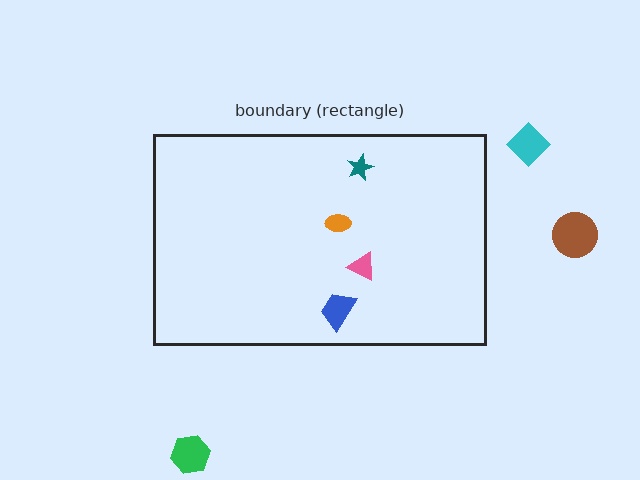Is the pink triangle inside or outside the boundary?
Inside.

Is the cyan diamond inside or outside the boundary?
Outside.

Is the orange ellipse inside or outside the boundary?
Inside.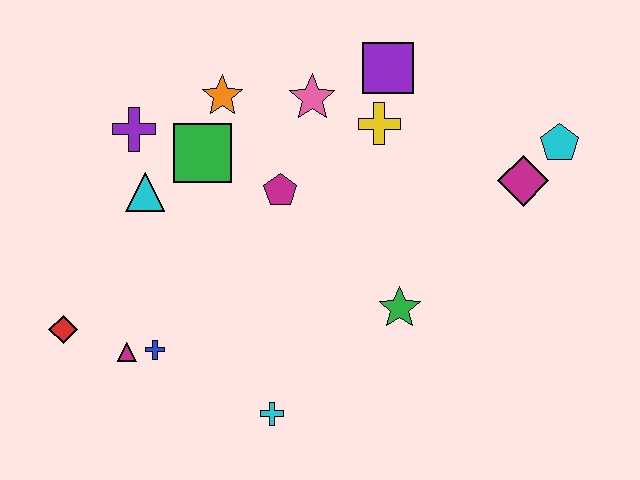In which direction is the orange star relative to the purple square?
The orange star is to the left of the purple square.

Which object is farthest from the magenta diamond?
The red diamond is farthest from the magenta diamond.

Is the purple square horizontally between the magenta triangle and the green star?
Yes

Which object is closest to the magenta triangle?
The blue cross is closest to the magenta triangle.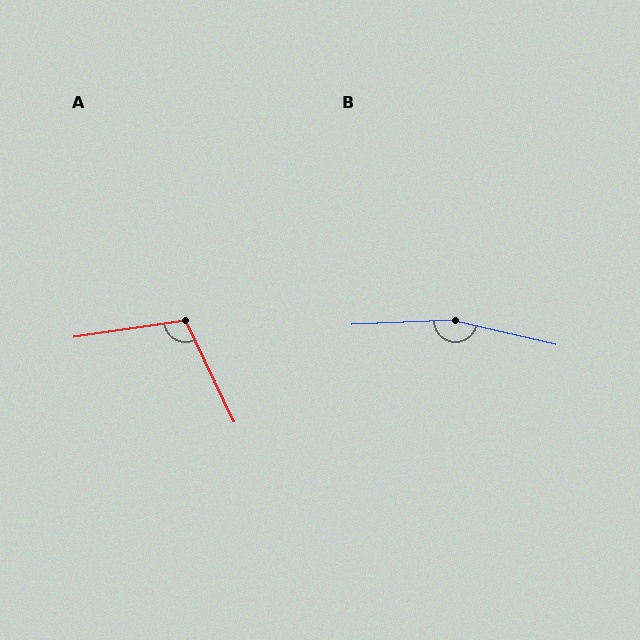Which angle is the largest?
B, at approximately 165 degrees.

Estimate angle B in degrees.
Approximately 165 degrees.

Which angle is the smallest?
A, at approximately 107 degrees.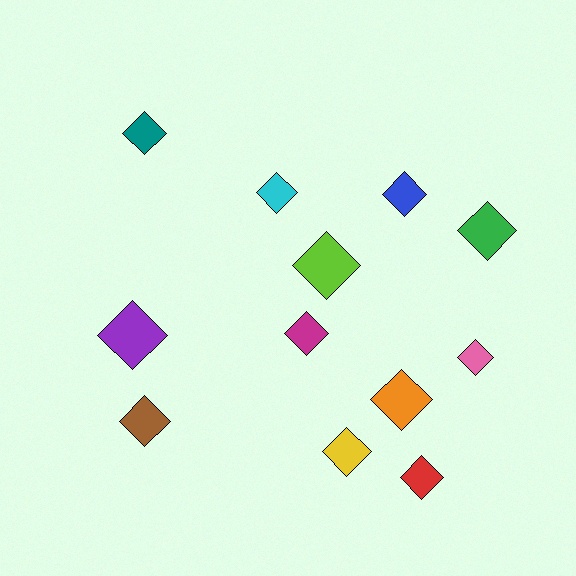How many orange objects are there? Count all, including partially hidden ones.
There is 1 orange object.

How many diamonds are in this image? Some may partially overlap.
There are 12 diamonds.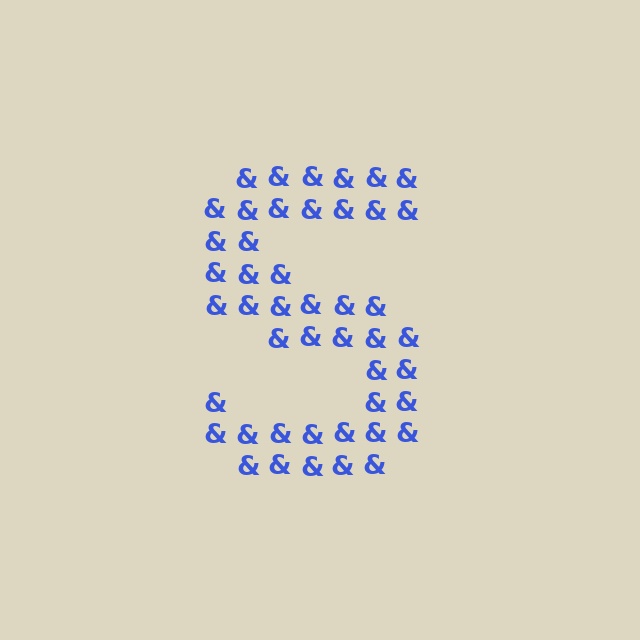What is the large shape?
The large shape is the letter S.